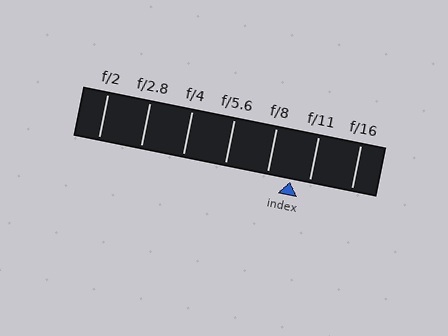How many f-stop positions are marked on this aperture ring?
There are 7 f-stop positions marked.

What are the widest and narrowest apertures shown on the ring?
The widest aperture shown is f/2 and the narrowest is f/16.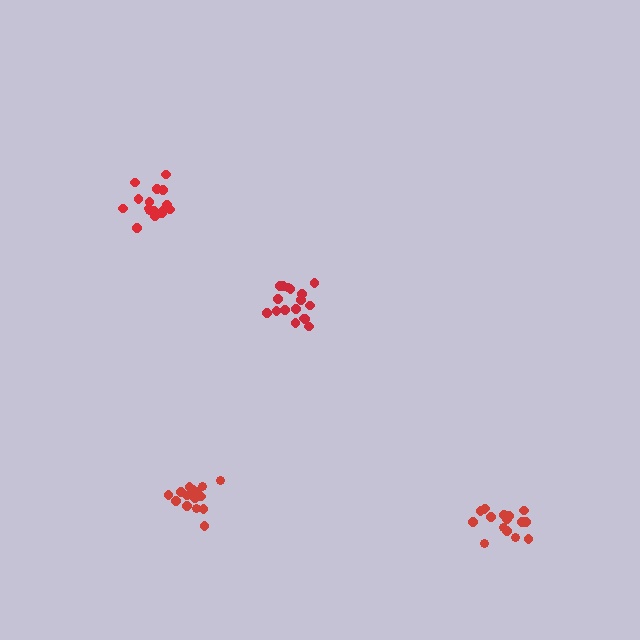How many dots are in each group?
Group 1: 16 dots, Group 2: 16 dots, Group 3: 18 dots, Group 4: 15 dots (65 total).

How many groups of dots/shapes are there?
There are 4 groups.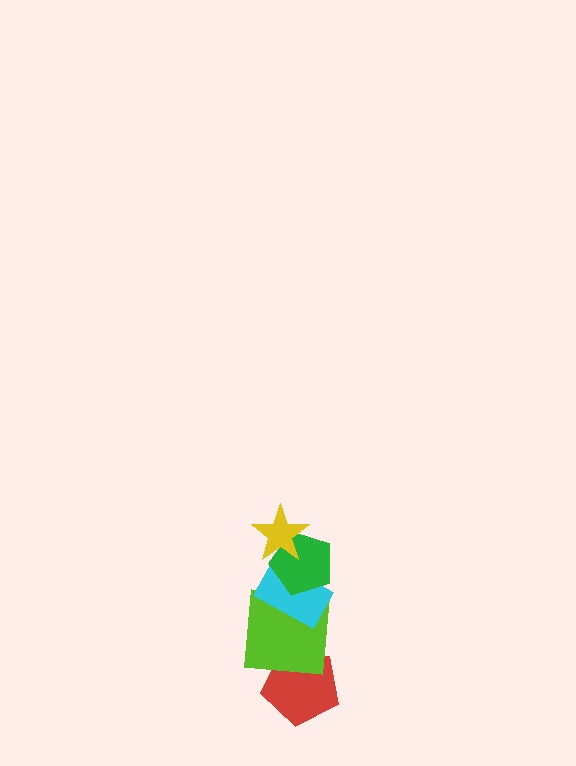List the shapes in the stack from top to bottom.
From top to bottom: the yellow star, the green pentagon, the cyan rectangle, the lime square, the red pentagon.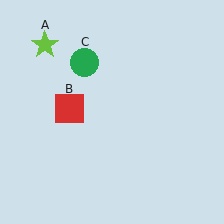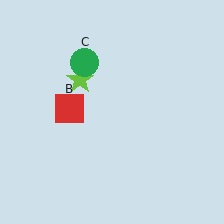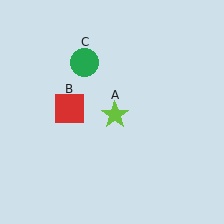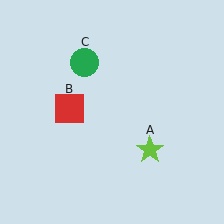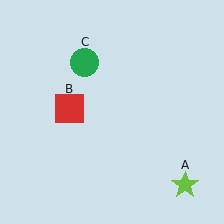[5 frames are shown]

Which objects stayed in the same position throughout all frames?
Red square (object B) and green circle (object C) remained stationary.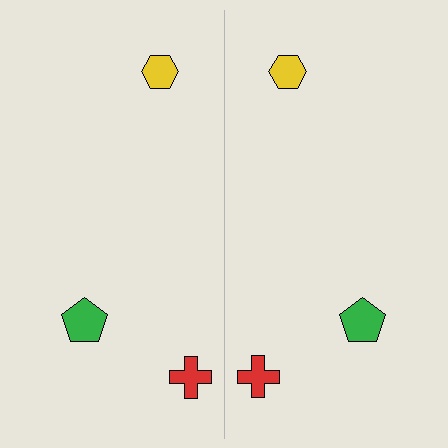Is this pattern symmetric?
Yes, this pattern has bilateral (reflection) symmetry.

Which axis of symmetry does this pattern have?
The pattern has a vertical axis of symmetry running through the center of the image.